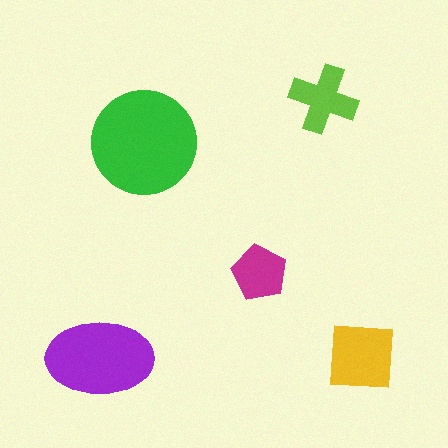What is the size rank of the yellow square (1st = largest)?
3rd.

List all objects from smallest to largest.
The magenta pentagon, the lime cross, the yellow square, the purple ellipse, the green circle.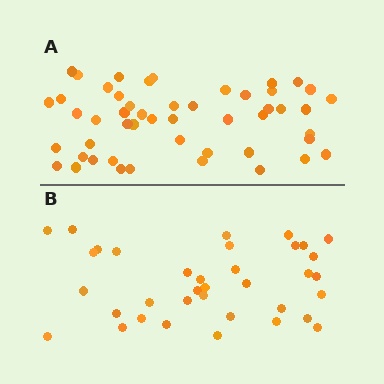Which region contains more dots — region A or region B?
Region A (the top region) has more dots.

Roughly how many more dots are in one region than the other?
Region A has approximately 15 more dots than region B.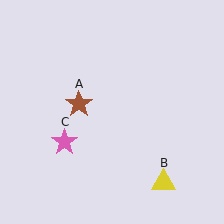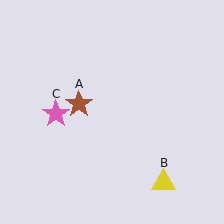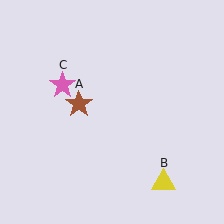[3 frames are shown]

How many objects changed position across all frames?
1 object changed position: pink star (object C).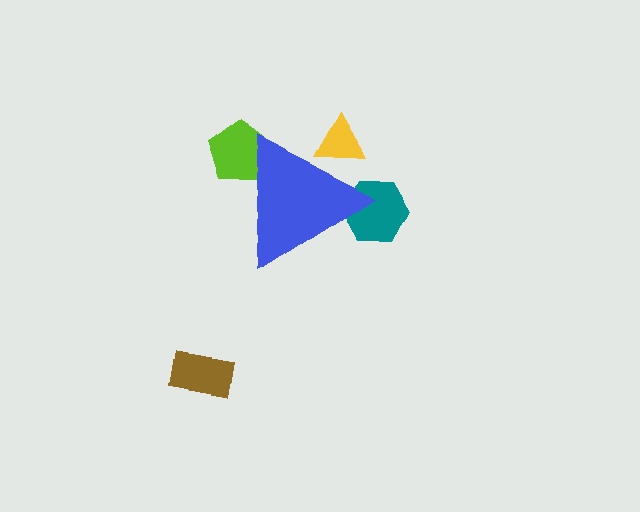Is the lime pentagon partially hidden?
Yes, the lime pentagon is partially hidden behind the blue triangle.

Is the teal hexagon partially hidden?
Yes, the teal hexagon is partially hidden behind the blue triangle.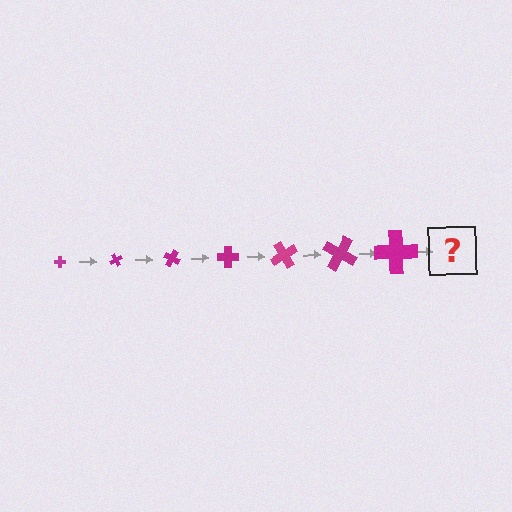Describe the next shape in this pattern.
It should be a cross, larger than the previous one and rotated 420 degrees from the start.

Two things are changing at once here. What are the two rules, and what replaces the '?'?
The two rules are that the cross grows larger each step and it rotates 60 degrees each step. The '?' should be a cross, larger than the previous one and rotated 420 degrees from the start.